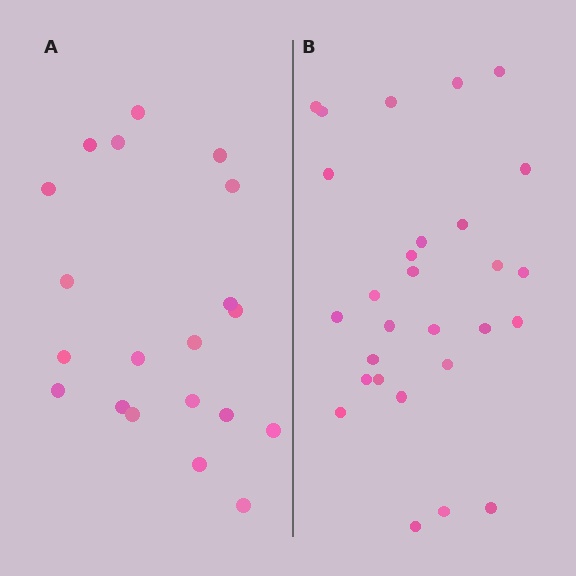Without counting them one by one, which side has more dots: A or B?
Region B (the right region) has more dots.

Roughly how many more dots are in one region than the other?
Region B has roughly 8 or so more dots than region A.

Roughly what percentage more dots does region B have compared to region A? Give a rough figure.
About 40% more.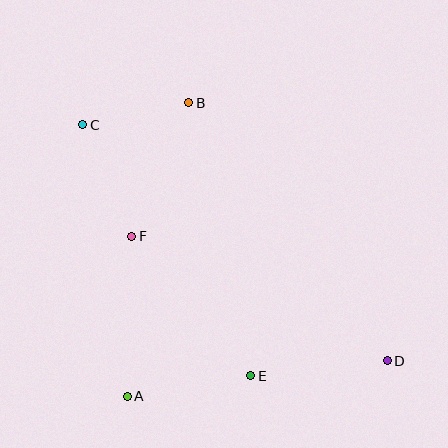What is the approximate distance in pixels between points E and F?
The distance between E and F is approximately 184 pixels.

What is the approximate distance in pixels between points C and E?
The distance between C and E is approximately 302 pixels.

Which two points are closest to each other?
Points B and C are closest to each other.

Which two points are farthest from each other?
Points C and D are farthest from each other.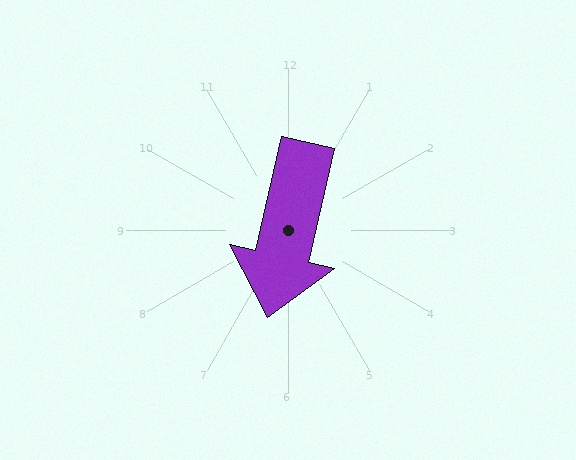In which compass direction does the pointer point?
South.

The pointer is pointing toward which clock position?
Roughly 6 o'clock.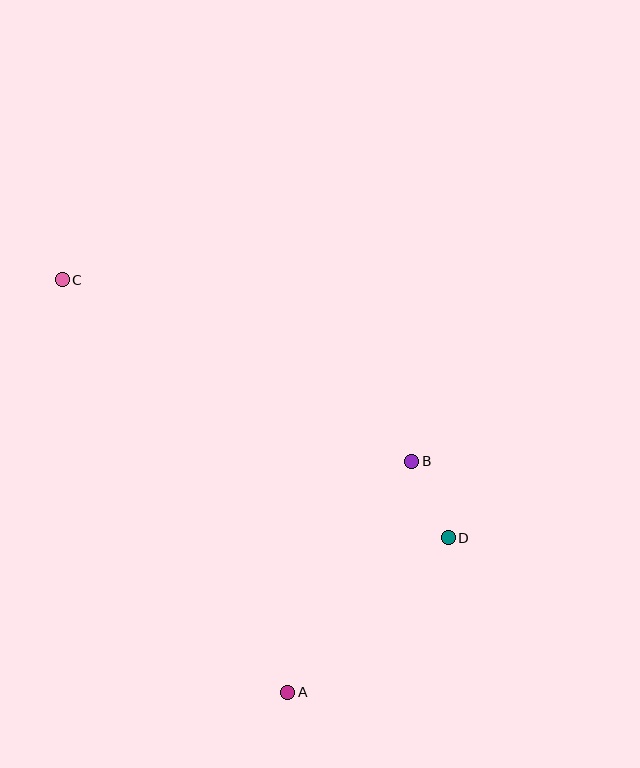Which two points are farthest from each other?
Points A and C are farthest from each other.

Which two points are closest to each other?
Points B and D are closest to each other.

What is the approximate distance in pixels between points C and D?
The distance between C and D is approximately 464 pixels.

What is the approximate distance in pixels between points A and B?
The distance between A and B is approximately 262 pixels.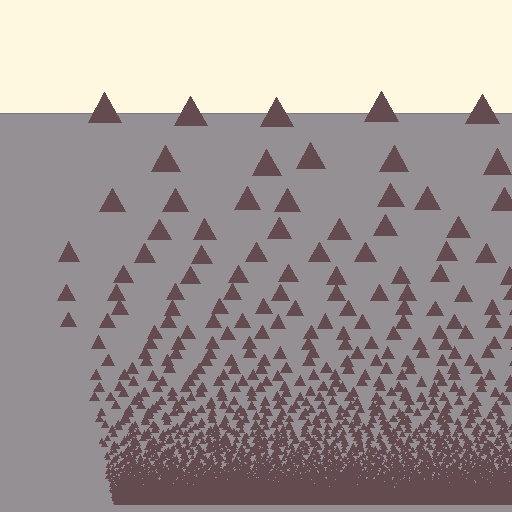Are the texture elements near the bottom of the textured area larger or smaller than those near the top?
Smaller. The gradient is inverted — elements near the bottom are smaller and denser.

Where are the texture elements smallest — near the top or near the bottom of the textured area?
Near the bottom.